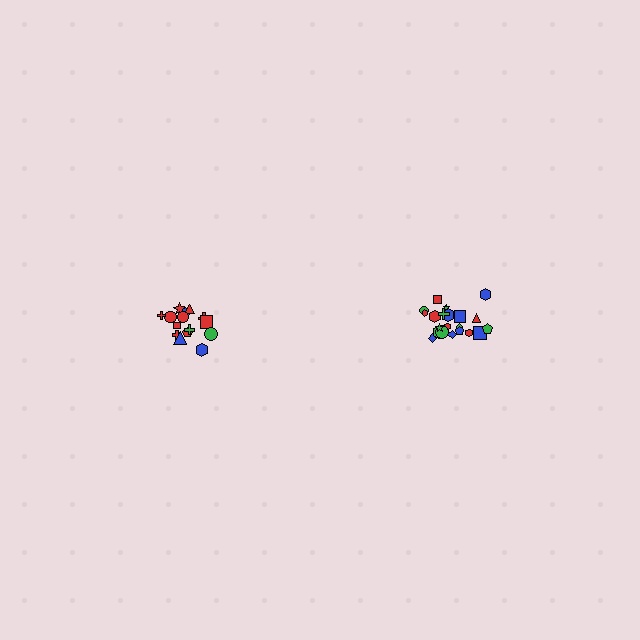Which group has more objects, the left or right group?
The right group.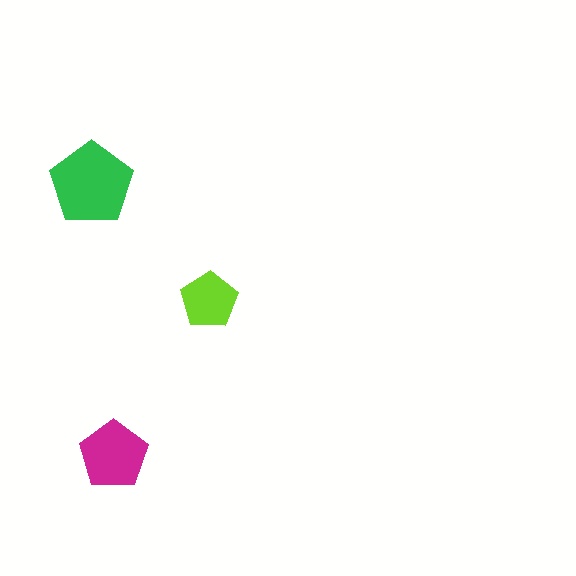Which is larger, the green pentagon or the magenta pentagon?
The green one.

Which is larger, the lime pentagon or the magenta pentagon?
The magenta one.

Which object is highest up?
The green pentagon is topmost.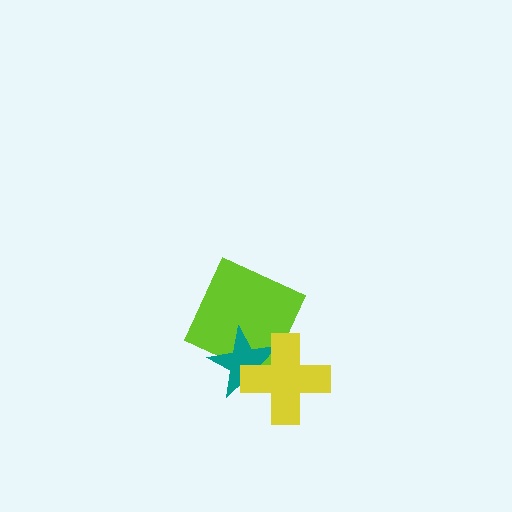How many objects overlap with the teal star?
2 objects overlap with the teal star.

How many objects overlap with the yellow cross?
2 objects overlap with the yellow cross.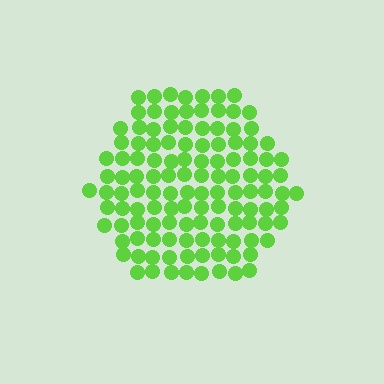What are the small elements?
The small elements are circles.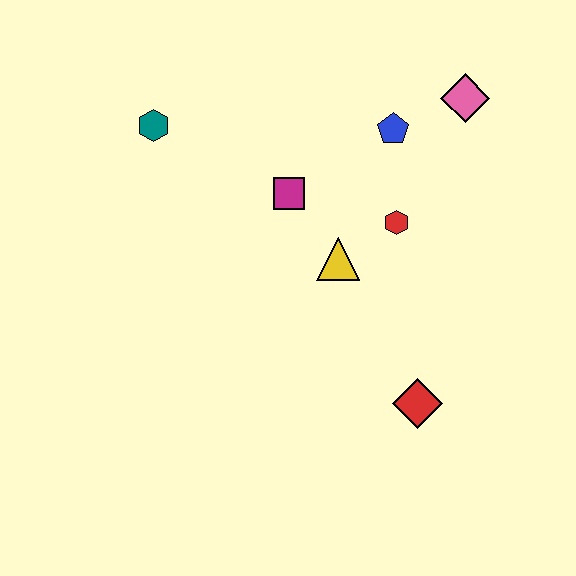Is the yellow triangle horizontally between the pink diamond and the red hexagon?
No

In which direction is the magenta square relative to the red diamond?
The magenta square is above the red diamond.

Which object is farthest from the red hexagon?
The teal hexagon is farthest from the red hexagon.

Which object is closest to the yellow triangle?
The red hexagon is closest to the yellow triangle.